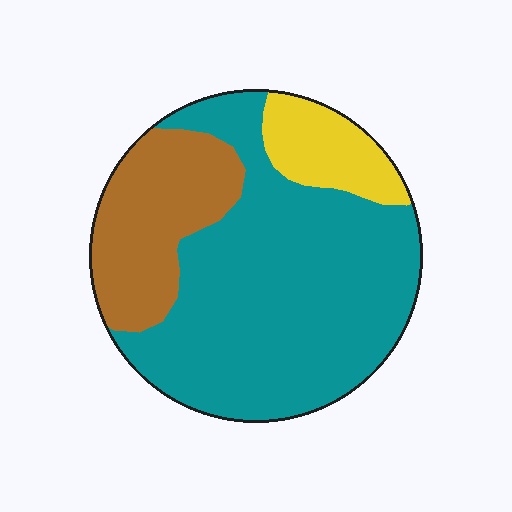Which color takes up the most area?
Teal, at roughly 65%.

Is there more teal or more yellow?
Teal.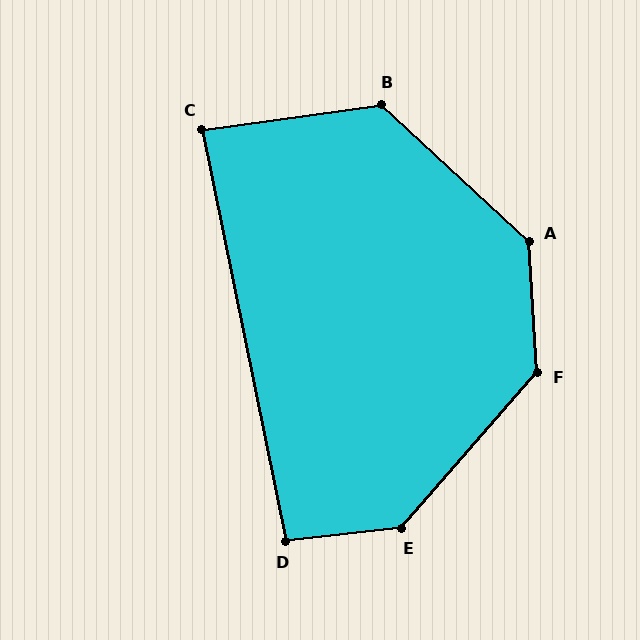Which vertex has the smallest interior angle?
C, at approximately 87 degrees.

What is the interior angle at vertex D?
Approximately 95 degrees (obtuse).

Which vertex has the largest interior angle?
E, at approximately 137 degrees.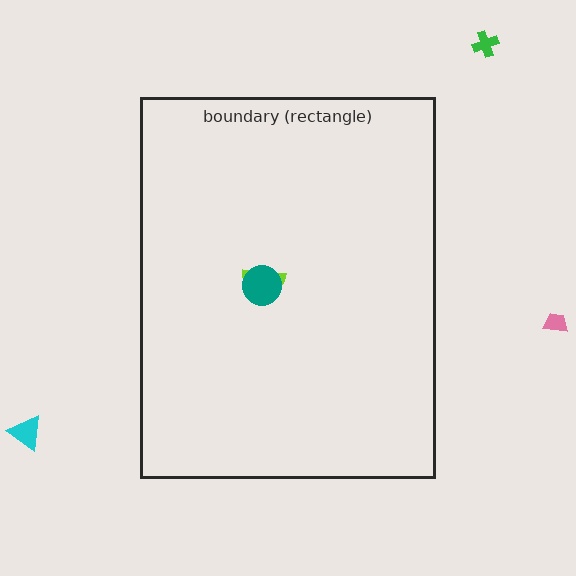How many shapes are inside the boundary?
2 inside, 3 outside.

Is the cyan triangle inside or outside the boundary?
Outside.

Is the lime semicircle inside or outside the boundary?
Inside.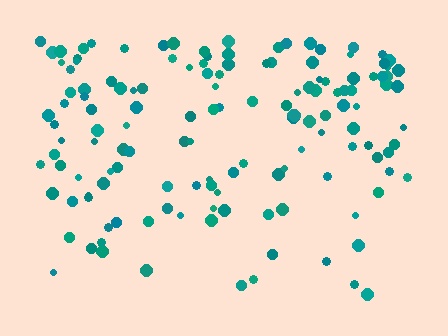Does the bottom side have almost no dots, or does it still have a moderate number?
Still a moderate number, just noticeably fewer than the top.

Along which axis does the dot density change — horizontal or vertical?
Vertical.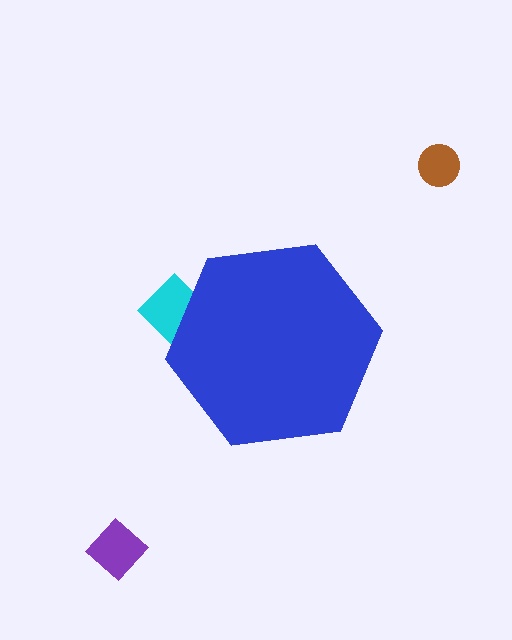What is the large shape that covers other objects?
A blue hexagon.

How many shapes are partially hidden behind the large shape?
1 shape is partially hidden.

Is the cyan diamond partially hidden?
Yes, the cyan diamond is partially hidden behind the blue hexagon.